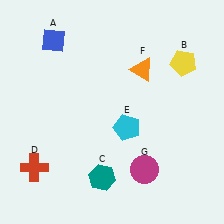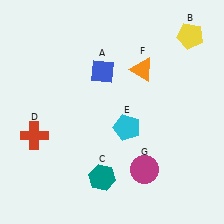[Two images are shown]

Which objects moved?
The objects that moved are: the blue diamond (A), the yellow pentagon (B), the red cross (D).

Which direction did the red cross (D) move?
The red cross (D) moved up.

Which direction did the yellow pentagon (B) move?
The yellow pentagon (B) moved up.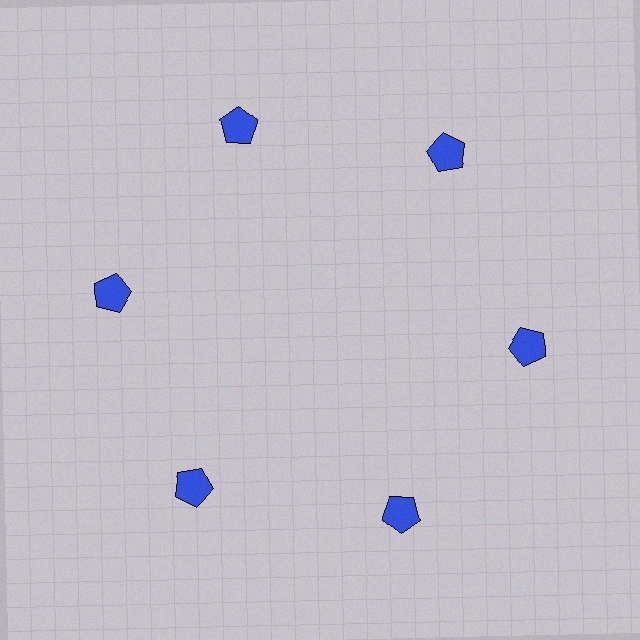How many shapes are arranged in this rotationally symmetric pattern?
There are 6 shapes, arranged in 6 groups of 1.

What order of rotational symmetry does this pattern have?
This pattern has 6-fold rotational symmetry.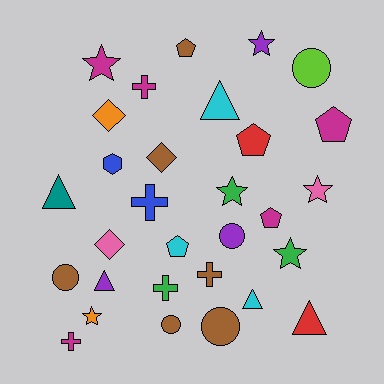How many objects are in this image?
There are 30 objects.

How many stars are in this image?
There are 6 stars.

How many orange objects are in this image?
There are 2 orange objects.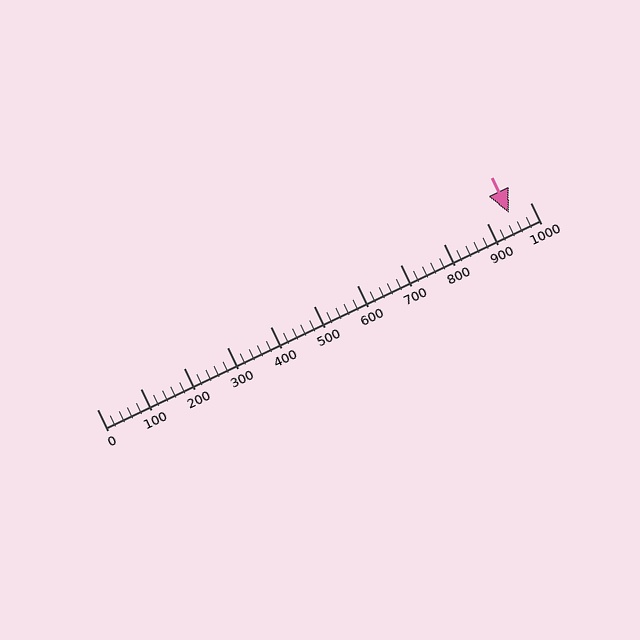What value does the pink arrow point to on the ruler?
The pink arrow points to approximately 950.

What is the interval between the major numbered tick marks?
The major tick marks are spaced 100 units apart.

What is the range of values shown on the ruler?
The ruler shows values from 0 to 1000.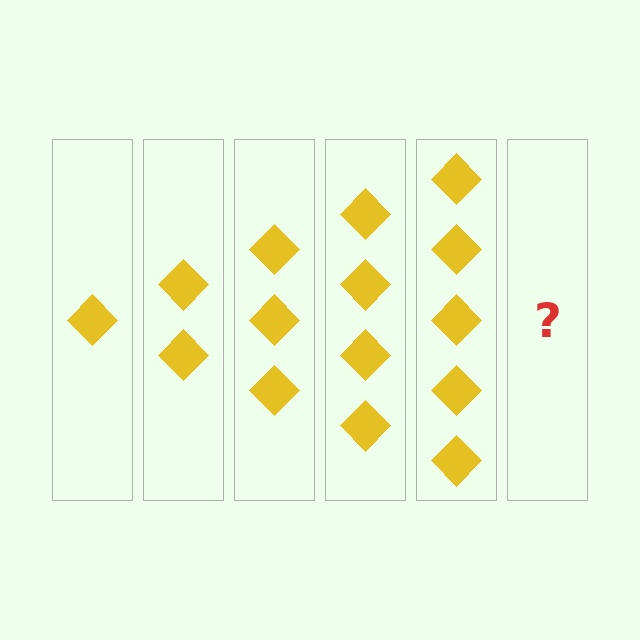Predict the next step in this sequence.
The next step is 6 diamonds.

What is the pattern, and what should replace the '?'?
The pattern is that each step adds one more diamond. The '?' should be 6 diamonds.